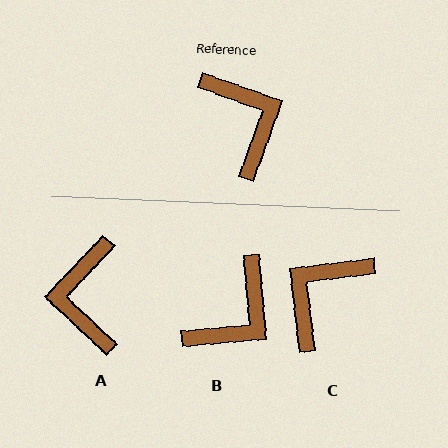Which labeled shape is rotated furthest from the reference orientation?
A, about 156 degrees away.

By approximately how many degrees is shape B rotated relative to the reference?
Approximately 65 degrees clockwise.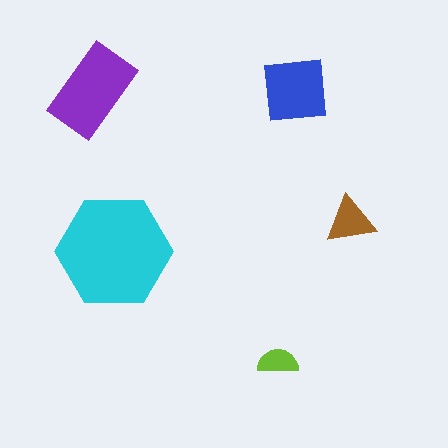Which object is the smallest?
The lime semicircle.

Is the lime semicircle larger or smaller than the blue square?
Smaller.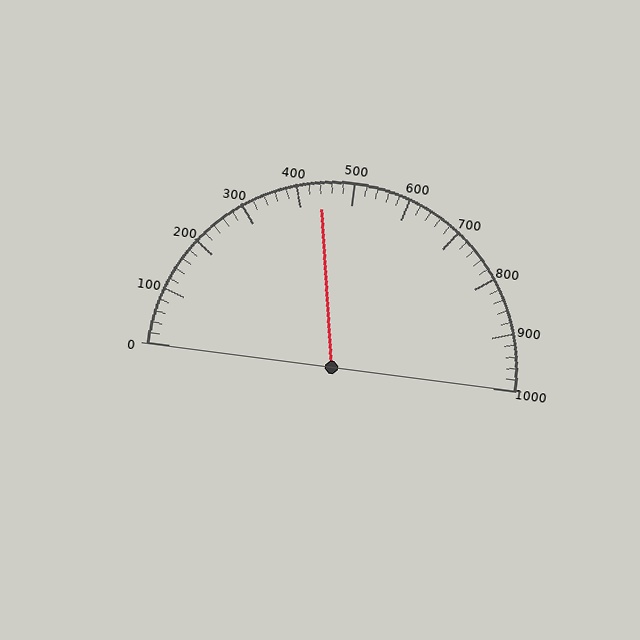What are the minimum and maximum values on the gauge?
The gauge ranges from 0 to 1000.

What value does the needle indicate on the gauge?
The needle indicates approximately 440.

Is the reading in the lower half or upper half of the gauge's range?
The reading is in the lower half of the range (0 to 1000).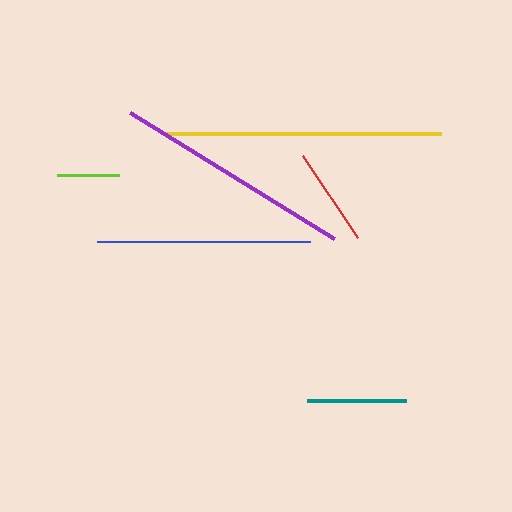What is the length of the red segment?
The red segment is approximately 98 pixels long.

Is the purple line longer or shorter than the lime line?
The purple line is longer than the lime line.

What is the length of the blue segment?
The blue segment is approximately 212 pixels long.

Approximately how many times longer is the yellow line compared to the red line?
The yellow line is approximately 2.8 times the length of the red line.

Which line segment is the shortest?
The lime line is the shortest at approximately 62 pixels.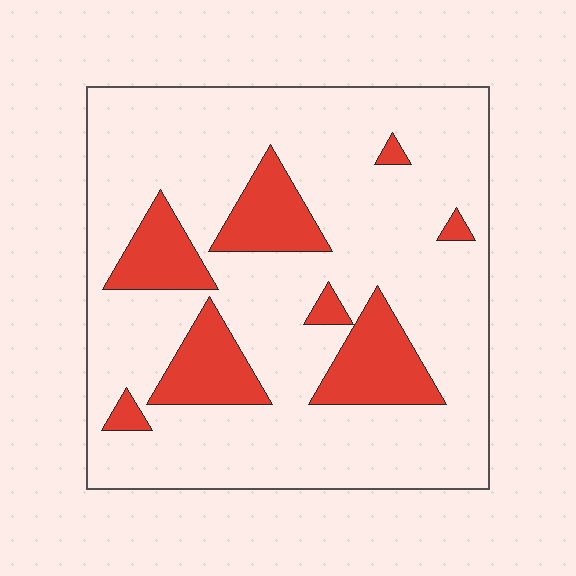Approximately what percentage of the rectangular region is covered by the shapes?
Approximately 20%.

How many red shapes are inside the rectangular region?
8.